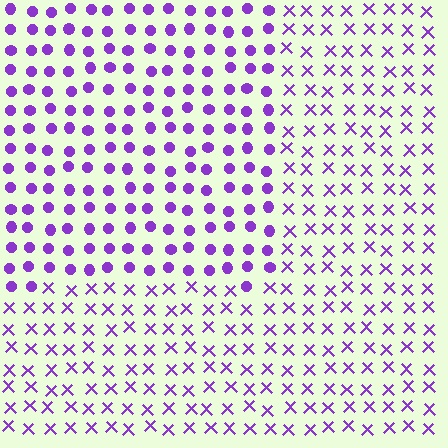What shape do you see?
I see a rectangle.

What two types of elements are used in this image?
The image uses circles inside the rectangle region and X marks outside it.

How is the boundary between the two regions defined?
The boundary is defined by a change in element shape: circles inside vs. X marks outside. All elements share the same color and spacing.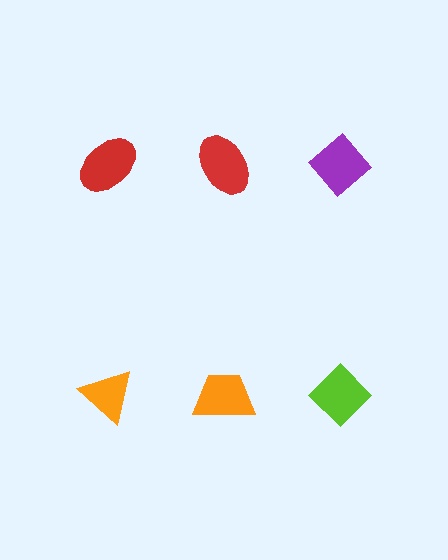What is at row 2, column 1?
An orange triangle.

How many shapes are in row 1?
3 shapes.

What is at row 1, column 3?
A purple diamond.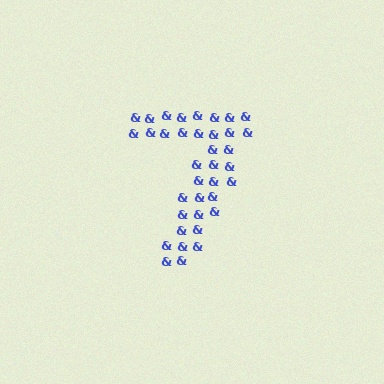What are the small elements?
The small elements are ampersands.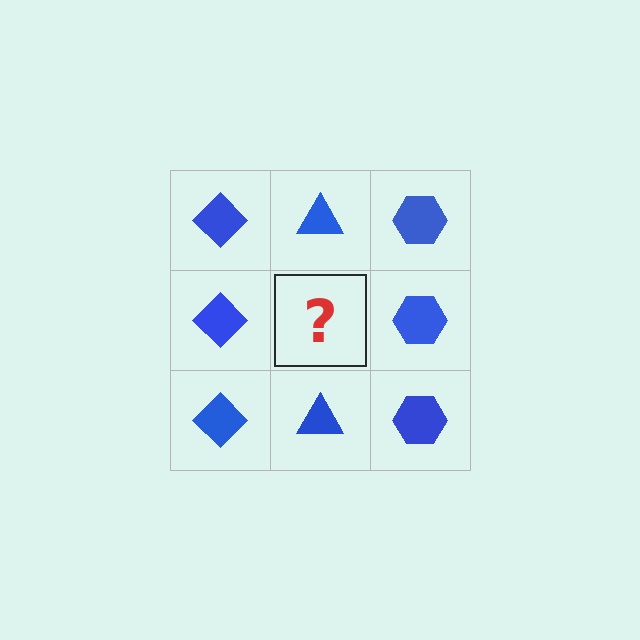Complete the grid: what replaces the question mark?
The question mark should be replaced with a blue triangle.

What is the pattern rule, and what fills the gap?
The rule is that each column has a consistent shape. The gap should be filled with a blue triangle.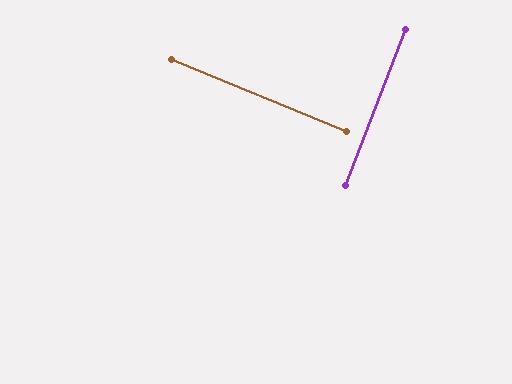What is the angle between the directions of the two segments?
Approximately 89 degrees.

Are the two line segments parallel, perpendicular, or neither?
Perpendicular — they meet at approximately 89°.